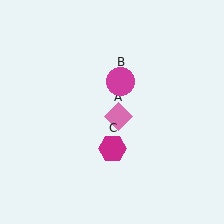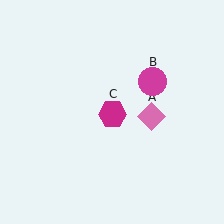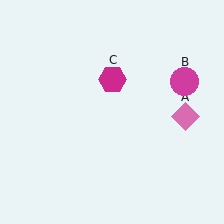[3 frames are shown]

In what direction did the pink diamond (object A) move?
The pink diamond (object A) moved right.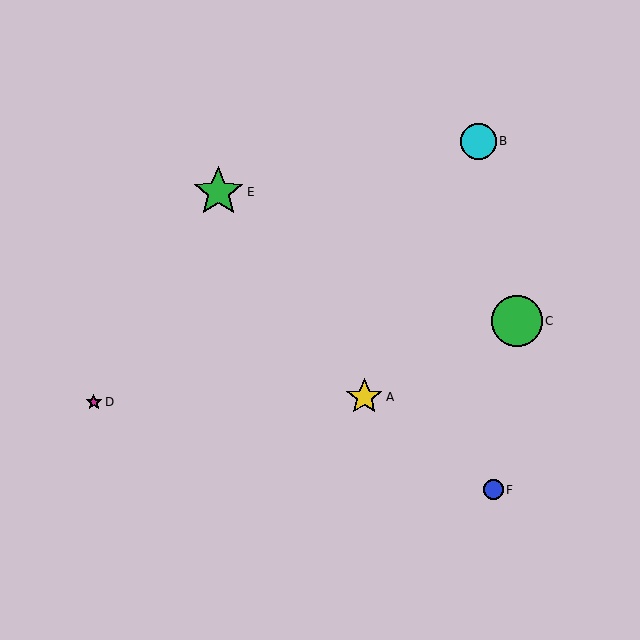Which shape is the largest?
The green circle (labeled C) is the largest.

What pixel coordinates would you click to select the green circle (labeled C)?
Click at (517, 321) to select the green circle C.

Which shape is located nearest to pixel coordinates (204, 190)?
The green star (labeled E) at (218, 192) is nearest to that location.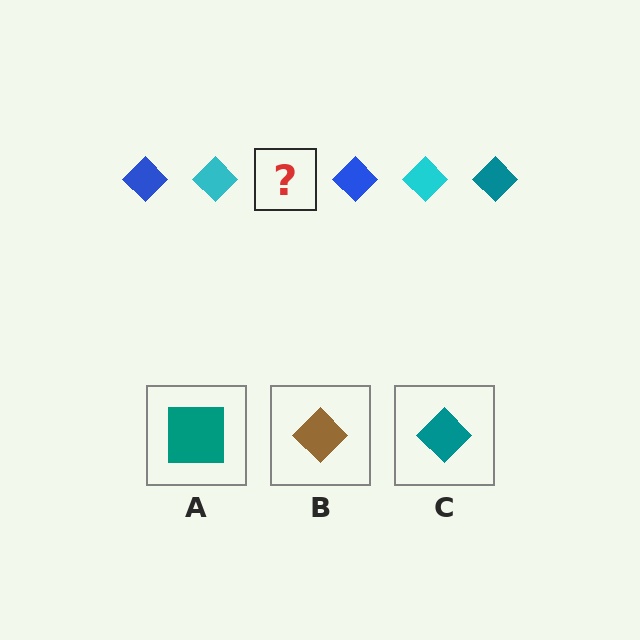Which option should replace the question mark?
Option C.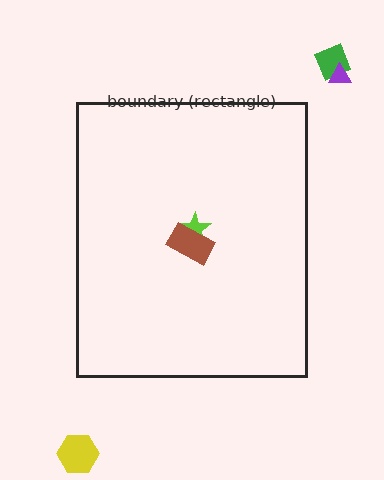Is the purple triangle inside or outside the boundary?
Outside.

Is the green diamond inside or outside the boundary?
Outside.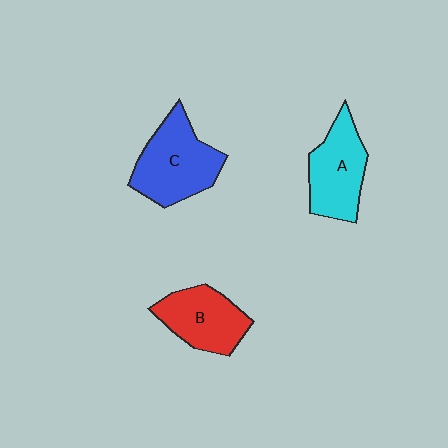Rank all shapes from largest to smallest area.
From largest to smallest: C (blue), A (cyan), B (red).